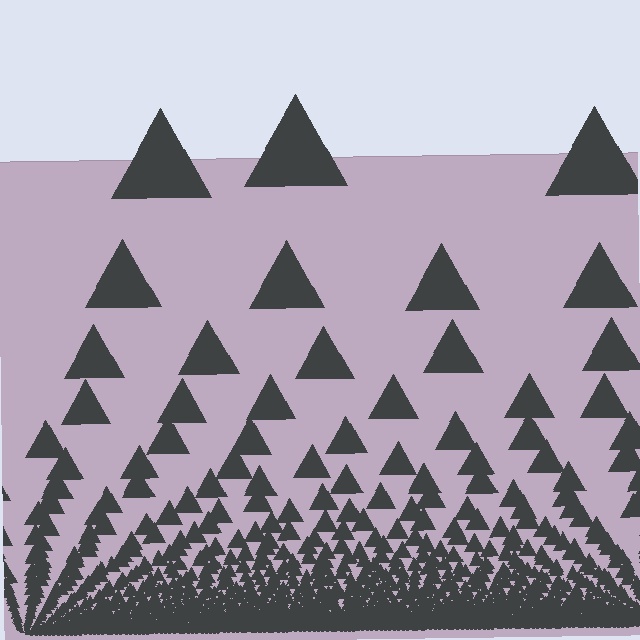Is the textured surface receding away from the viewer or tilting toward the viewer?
The surface appears to tilt toward the viewer. Texture elements get larger and sparser toward the top.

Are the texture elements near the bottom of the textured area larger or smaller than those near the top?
Smaller. The gradient is inverted — elements near the bottom are smaller and denser.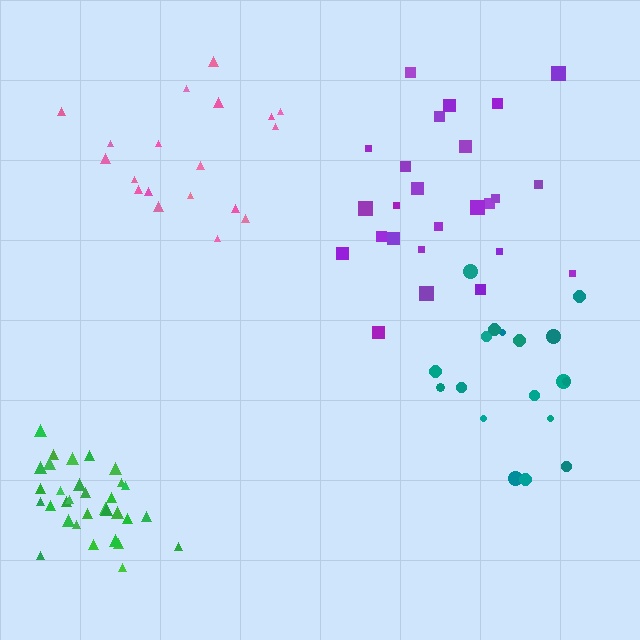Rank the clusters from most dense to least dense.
green, pink, teal, purple.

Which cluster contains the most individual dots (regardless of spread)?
Green (32).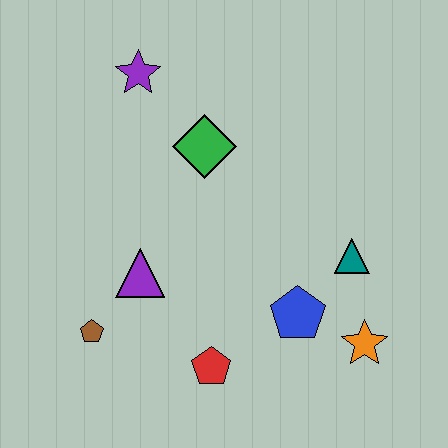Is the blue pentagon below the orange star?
No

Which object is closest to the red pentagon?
The blue pentagon is closest to the red pentagon.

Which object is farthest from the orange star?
The purple star is farthest from the orange star.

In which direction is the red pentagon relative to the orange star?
The red pentagon is to the left of the orange star.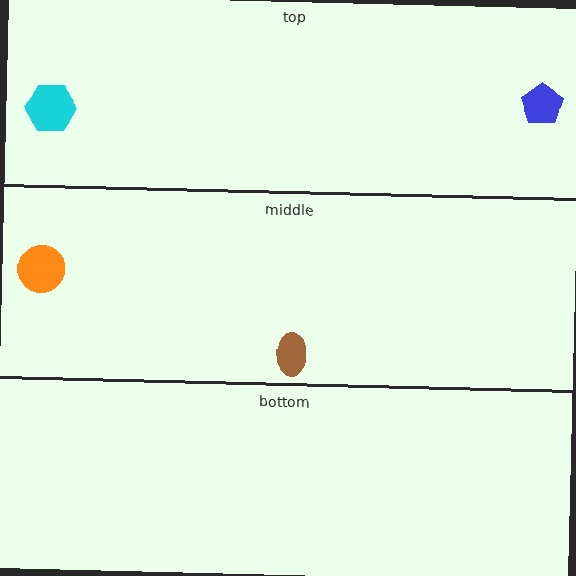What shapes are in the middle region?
The orange circle, the brown ellipse.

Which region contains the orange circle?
The middle region.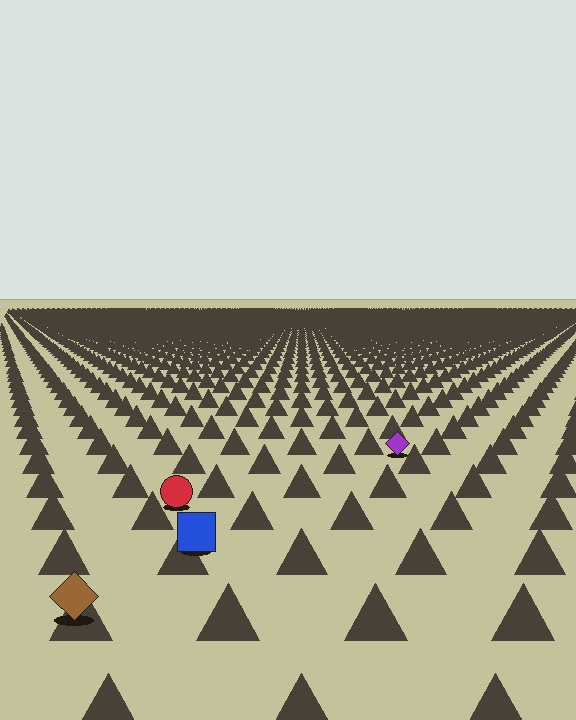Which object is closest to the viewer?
The brown diamond is closest. The texture marks near it are larger and more spread out.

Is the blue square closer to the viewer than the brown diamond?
No. The brown diamond is closer — you can tell from the texture gradient: the ground texture is coarser near it.